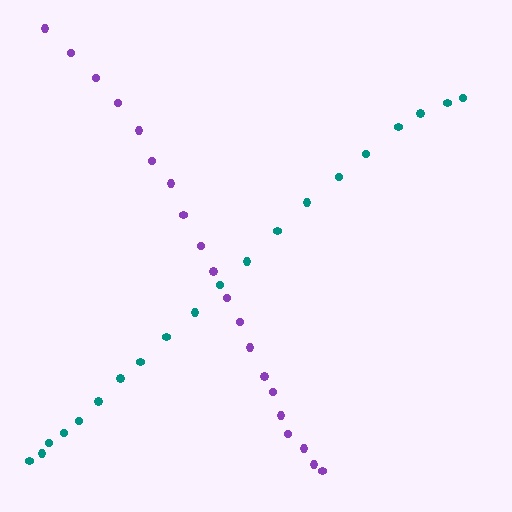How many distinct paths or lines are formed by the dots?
There are 2 distinct paths.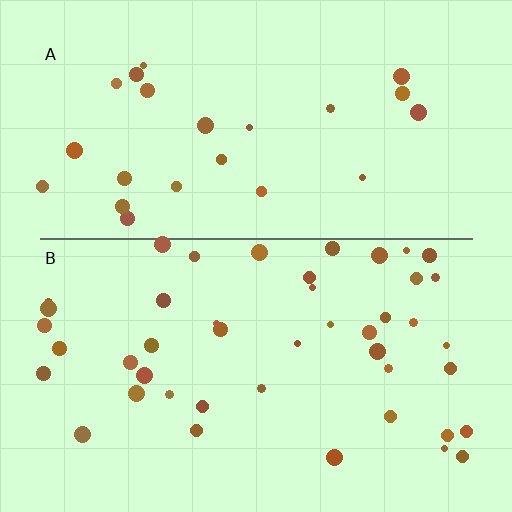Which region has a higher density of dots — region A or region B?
B (the bottom).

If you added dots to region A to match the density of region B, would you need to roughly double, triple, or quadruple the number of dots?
Approximately double.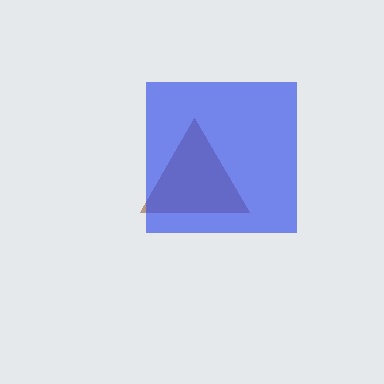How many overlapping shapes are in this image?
There are 2 overlapping shapes in the image.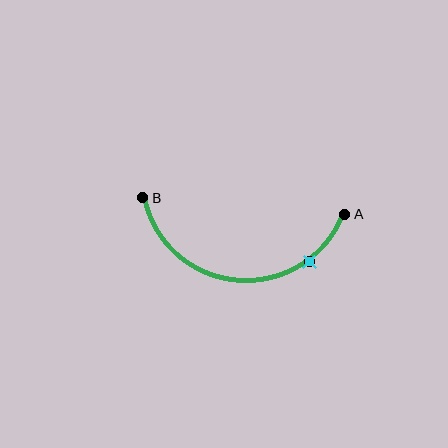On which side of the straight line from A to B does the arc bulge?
The arc bulges below the straight line connecting A and B.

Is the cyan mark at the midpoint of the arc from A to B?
No. The cyan mark lies on the arc but is closer to endpoint A. The arc midpoint would be at the point on the curve equidistant along the arc from both A and B.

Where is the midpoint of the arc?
The arc midpoint is the point on the curve farthest from the straight line joining A and B. It sits below that line.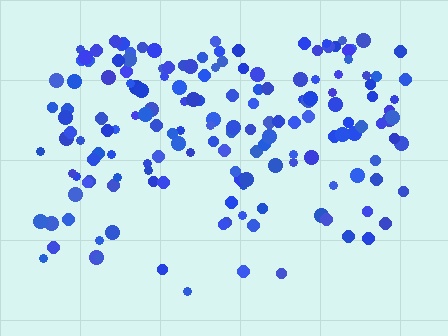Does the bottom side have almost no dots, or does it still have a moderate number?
Still a moderate number, just noticeably fewer than the top.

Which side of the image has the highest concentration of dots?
The top.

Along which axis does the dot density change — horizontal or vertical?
Vertical.